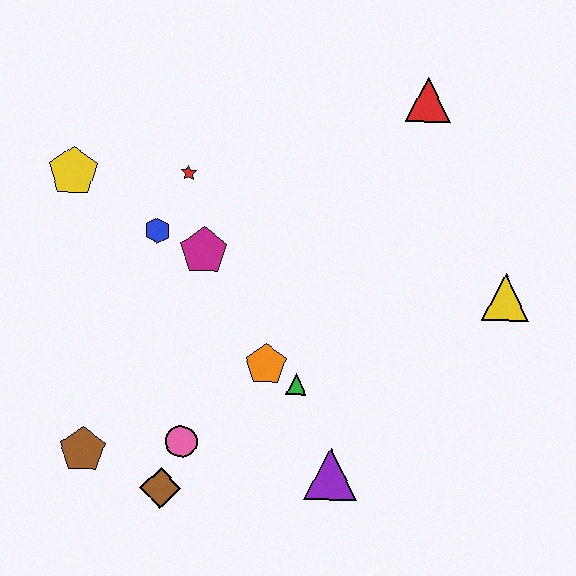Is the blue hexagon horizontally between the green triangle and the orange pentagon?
No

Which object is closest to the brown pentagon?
The brown diamond is closest to the brown pentagon.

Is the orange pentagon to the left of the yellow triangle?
Yes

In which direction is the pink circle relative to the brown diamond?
The pink circle is above the brown diamond.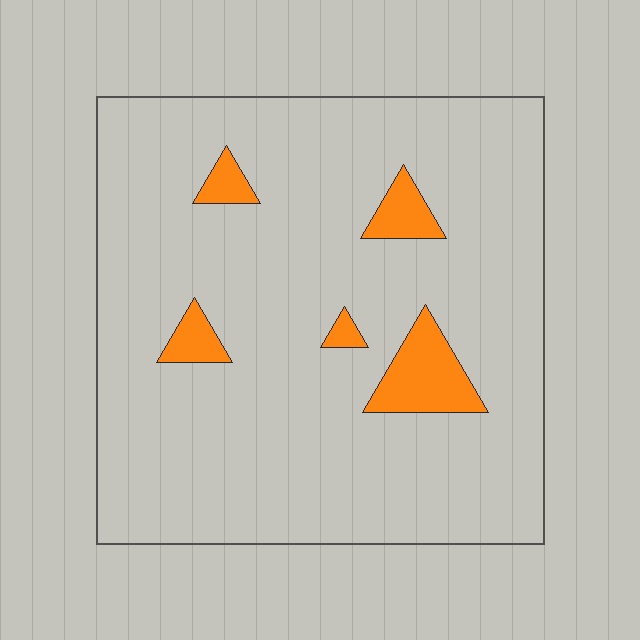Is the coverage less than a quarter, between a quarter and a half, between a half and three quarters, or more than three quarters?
Less than a quarter.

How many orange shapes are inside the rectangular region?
5.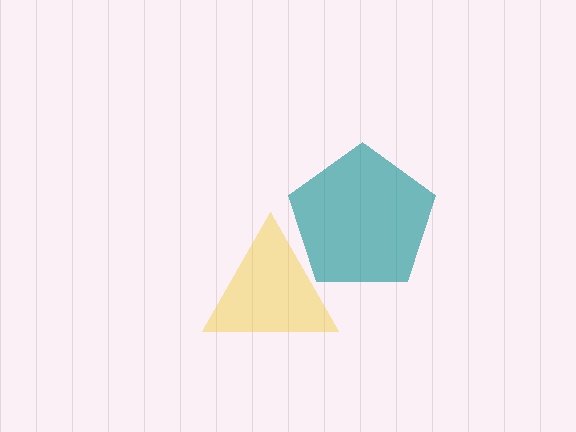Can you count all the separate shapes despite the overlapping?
Yes, there are 2 separate shapes.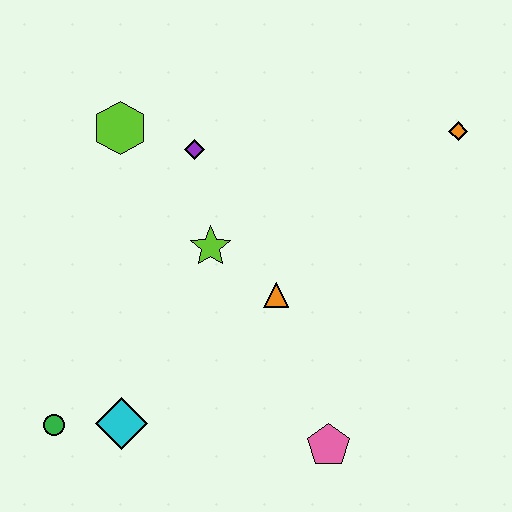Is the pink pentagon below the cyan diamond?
Yes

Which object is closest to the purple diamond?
The lime hexagon is closest to the purple diamond.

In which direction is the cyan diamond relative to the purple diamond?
The cyan diamond is below the purple diamond.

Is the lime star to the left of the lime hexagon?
No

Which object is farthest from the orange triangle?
The green circle is farthest from the orange triangle.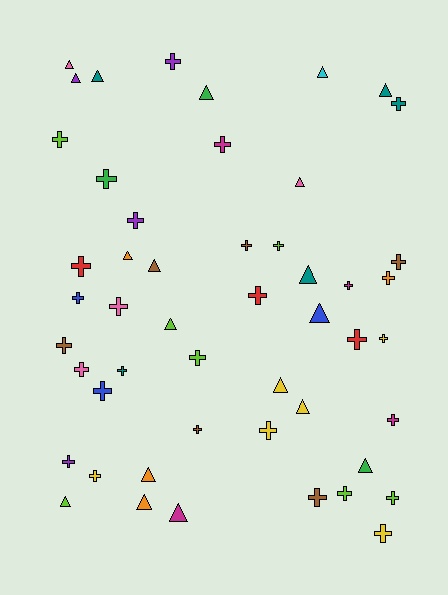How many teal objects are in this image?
There are 5 teal objects.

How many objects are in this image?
There are 50 objects.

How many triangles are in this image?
There are 19 triangles.